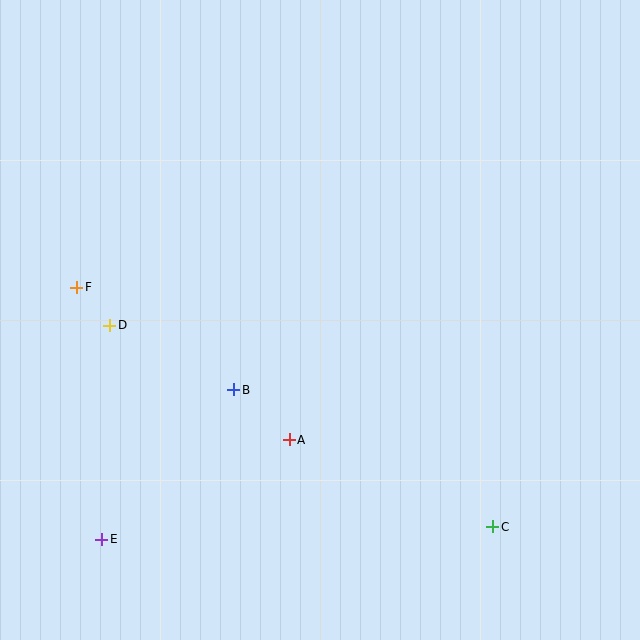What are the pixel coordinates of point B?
Point B is at (233, 390).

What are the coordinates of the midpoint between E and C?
The midpoint between E and C is at (297, 533).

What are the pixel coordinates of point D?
Point D is at (110, 325).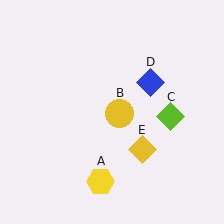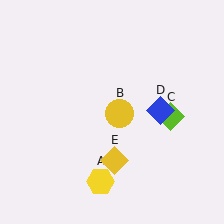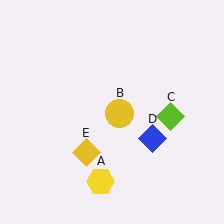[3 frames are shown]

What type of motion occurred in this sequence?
The blue diamond (object D), yellow diamond (object E) rotated clockwise around the center of the scene.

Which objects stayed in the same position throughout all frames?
Yellow hexagon (object A) and yellow circle (object B) and lime diamond (object C) remained stationary.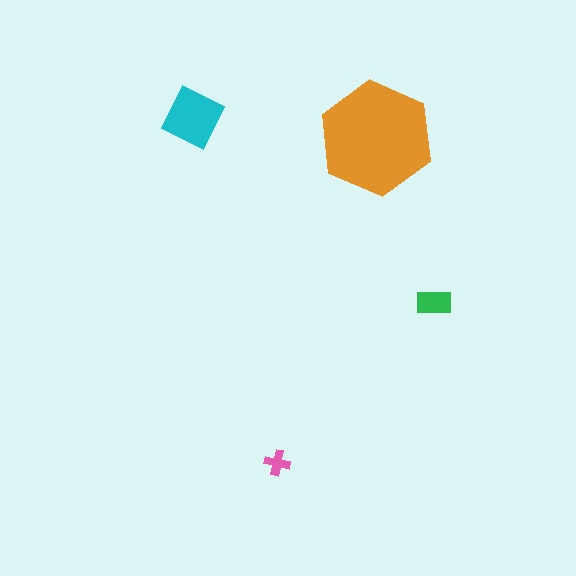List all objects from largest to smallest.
The orange hexagon, the cyan square, the green rectangle, the pink cross.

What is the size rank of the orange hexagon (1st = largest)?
1st.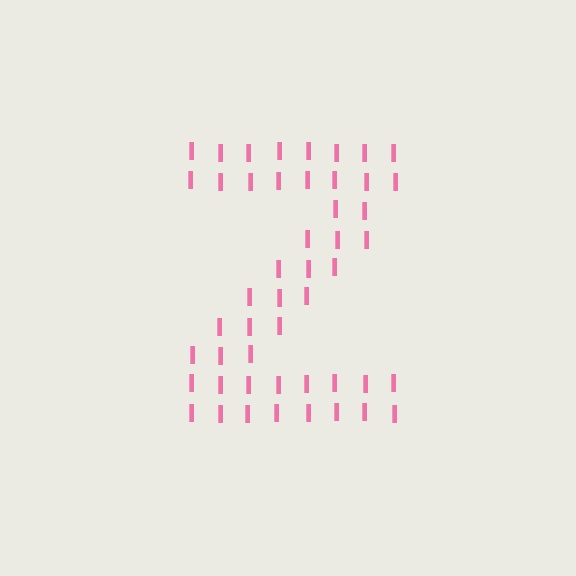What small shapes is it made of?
It is made of small letter I's.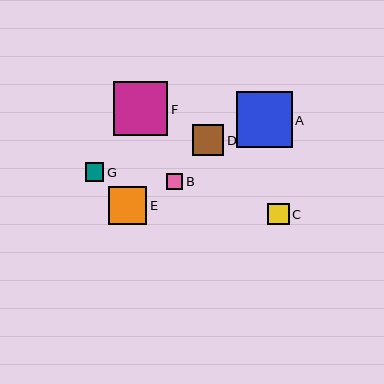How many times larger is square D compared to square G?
Square D is approximately 1.7 times the size of square G.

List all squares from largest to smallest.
From largest to smallest: A, F, E, D, C, G, B.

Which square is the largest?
Square A is the largest with a size of approximately 56 pixels.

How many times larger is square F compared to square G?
Square F is approximately 2.9 times the size of square G.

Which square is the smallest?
Square B is the smallest with a size of approximately 17 pixels.